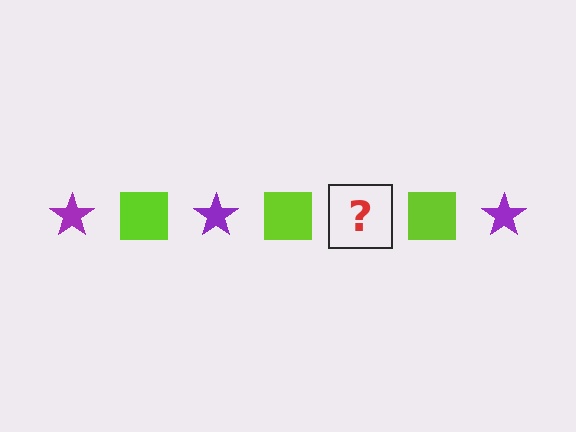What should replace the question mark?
The question mark should be replaced with a purple star.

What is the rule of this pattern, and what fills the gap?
The rule is that the pattern alternates between purple star and lime square. The gap should be filled with a purple star.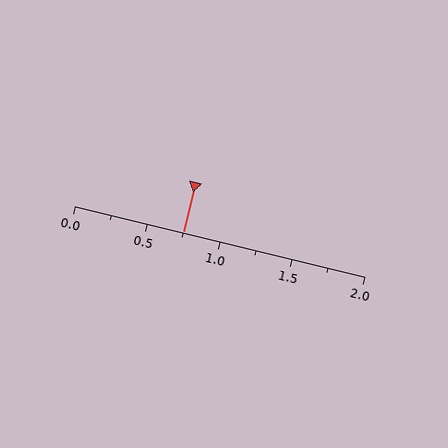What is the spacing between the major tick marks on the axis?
The major ticks are spaced 0.5 apart.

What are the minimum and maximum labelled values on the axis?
The axis runs from 0.0 to 2.0.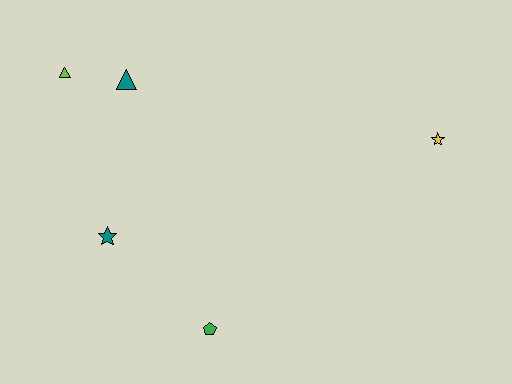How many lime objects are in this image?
There is 1 lime object.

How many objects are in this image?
There are 5 objects.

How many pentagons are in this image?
There is 1 pentagon.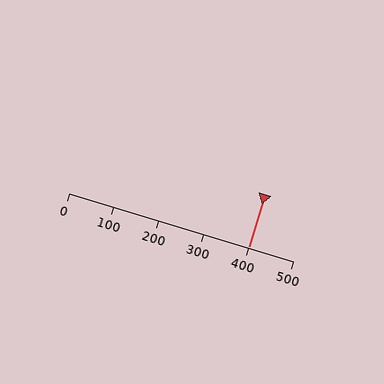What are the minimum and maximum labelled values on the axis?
The axis runs from 0 to 500.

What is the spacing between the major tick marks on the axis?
The major ticks are spaced 100 apart.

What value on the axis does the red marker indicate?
The marker indicates approximately 400.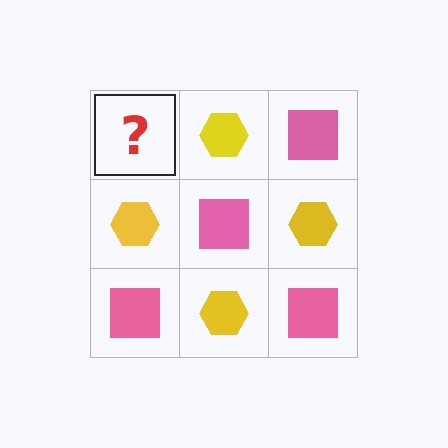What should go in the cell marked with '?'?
The missing cell should contain a pink square.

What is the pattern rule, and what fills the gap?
The rule is that it alternates pink square and yellow hexagon in a checkerboard pattern. The gap should be filled with a pink square.